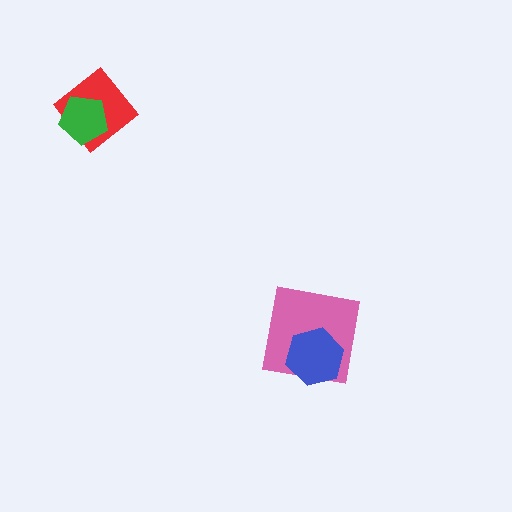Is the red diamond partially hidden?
Yes, it is partially covered by another shape.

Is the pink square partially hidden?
Yes, it is partially covered by another shape.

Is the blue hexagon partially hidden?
No, no other shape covers it.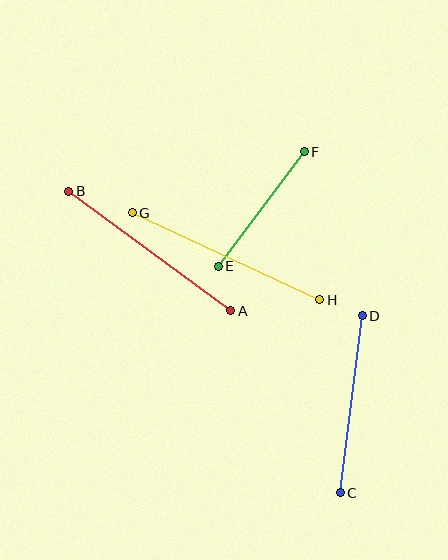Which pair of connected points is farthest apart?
Points G and H are farthest apart.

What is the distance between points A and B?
The distance is approximately 201 pixels.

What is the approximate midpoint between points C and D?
The midpoint is at approximately (351, 404) pixels.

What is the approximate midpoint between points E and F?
The midpoint is at approximately (261, 209) pixels.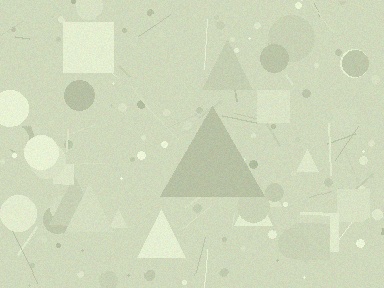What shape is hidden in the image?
A triangle is hidden in the image.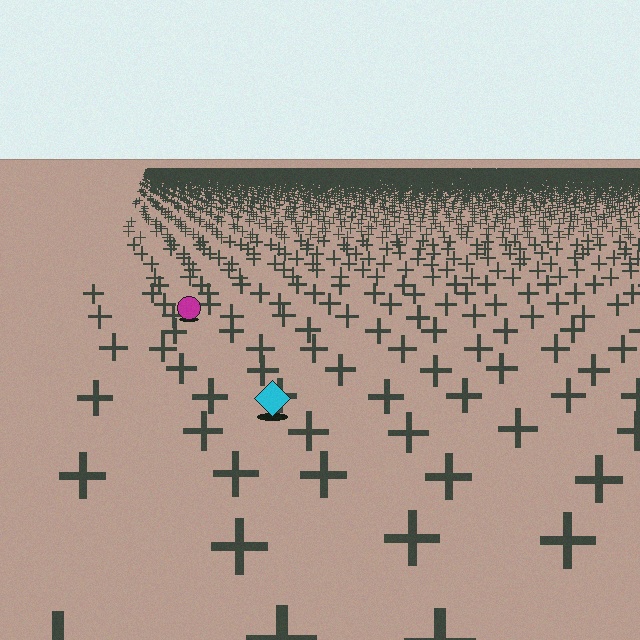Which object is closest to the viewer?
The cyan diamond is closest. The texture marks near it are larger and more spread out.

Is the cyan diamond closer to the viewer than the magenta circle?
Yes. The cyan diamond is closer — you can tell from the texture gradient: the ground texture is coarser near it.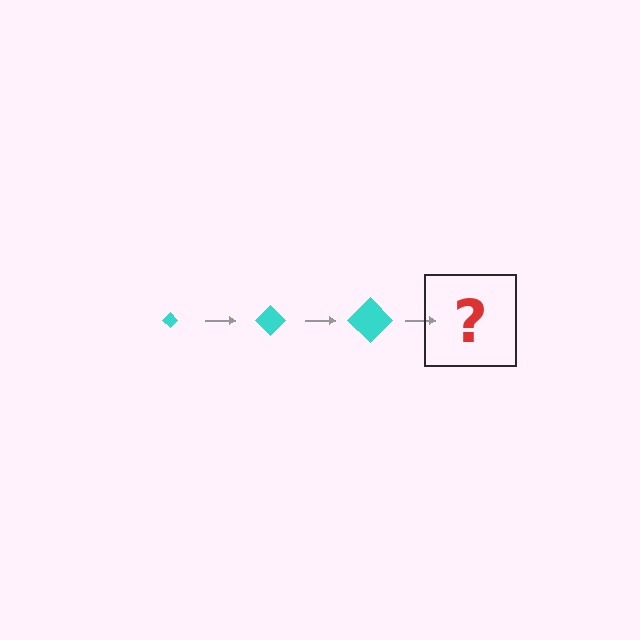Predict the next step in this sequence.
The next step is a cyan diamond, larger than the previous one.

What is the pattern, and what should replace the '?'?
The pattern is that the diamond gets progressively larger each step. The '?' should be a cyan diamond, larger than the previous one.